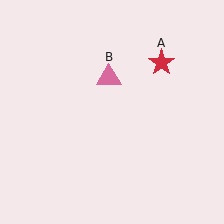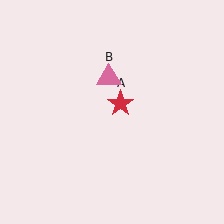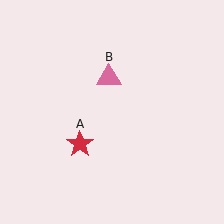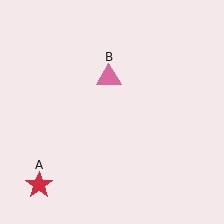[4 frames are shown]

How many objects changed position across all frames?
1 object changed position: red star (object A).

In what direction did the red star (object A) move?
The red star (object A) moved down and to the left.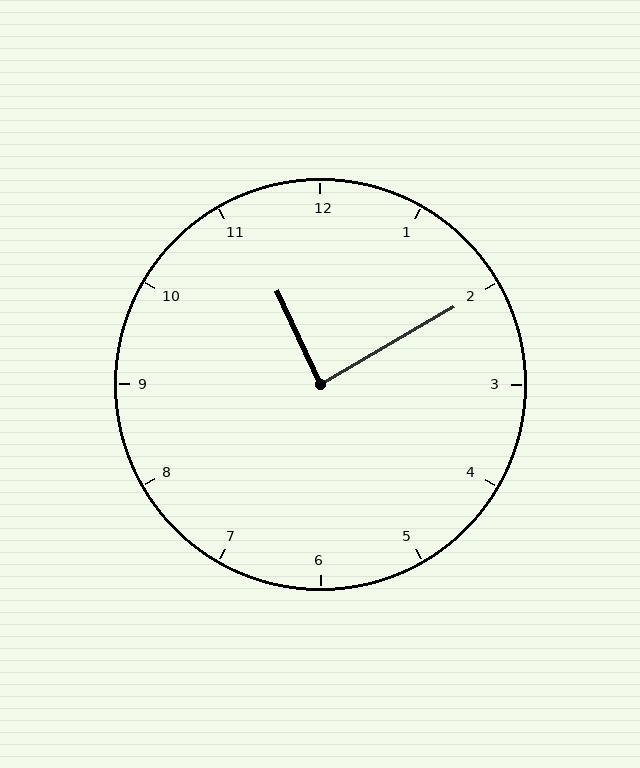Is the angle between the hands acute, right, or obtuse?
It is right.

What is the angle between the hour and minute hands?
Approximately 85 degrees.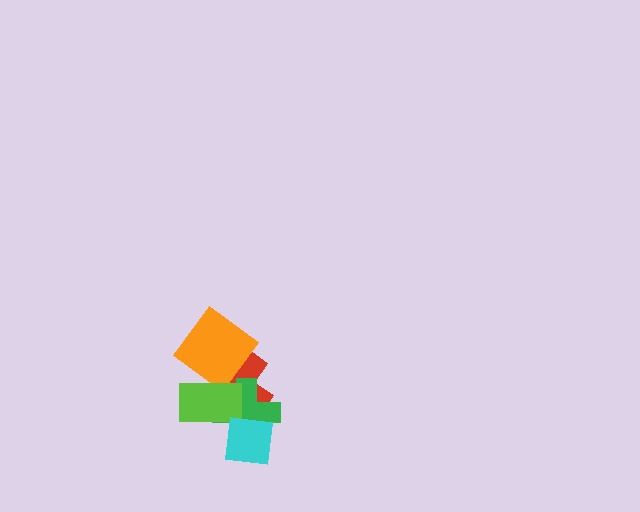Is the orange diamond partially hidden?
Yes, it is partially covered by another shape.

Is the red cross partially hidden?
Yes, it is partially covered by another shape.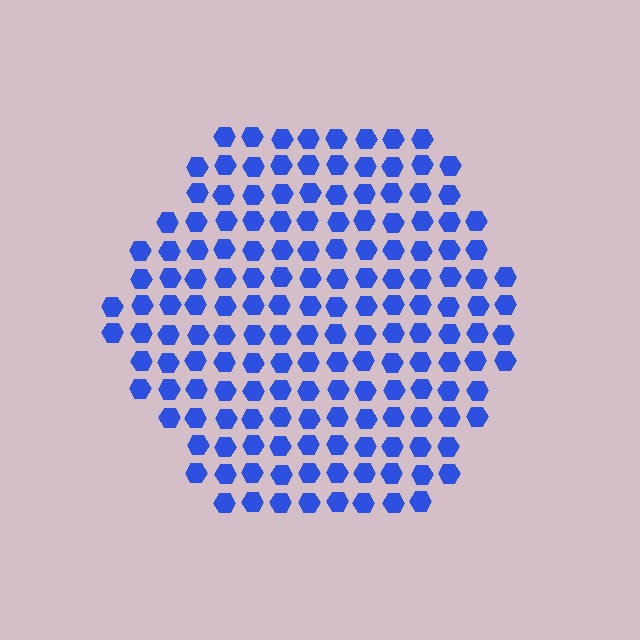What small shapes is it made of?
It is made of small hexagons.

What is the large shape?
The large shape is a hexagon.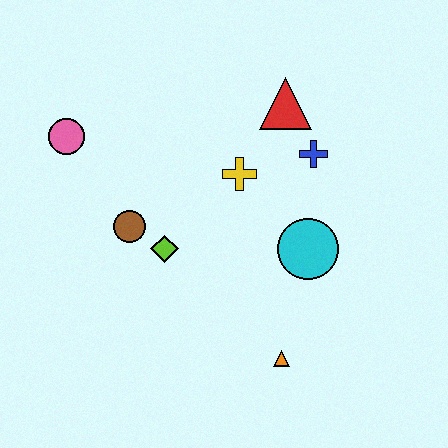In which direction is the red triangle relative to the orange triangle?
The red triangle is above the orange triangle.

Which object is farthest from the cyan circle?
The pink circle is farthest from the cyan circle.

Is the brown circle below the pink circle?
Yes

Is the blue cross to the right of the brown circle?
Yes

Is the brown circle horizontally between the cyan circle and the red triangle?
No